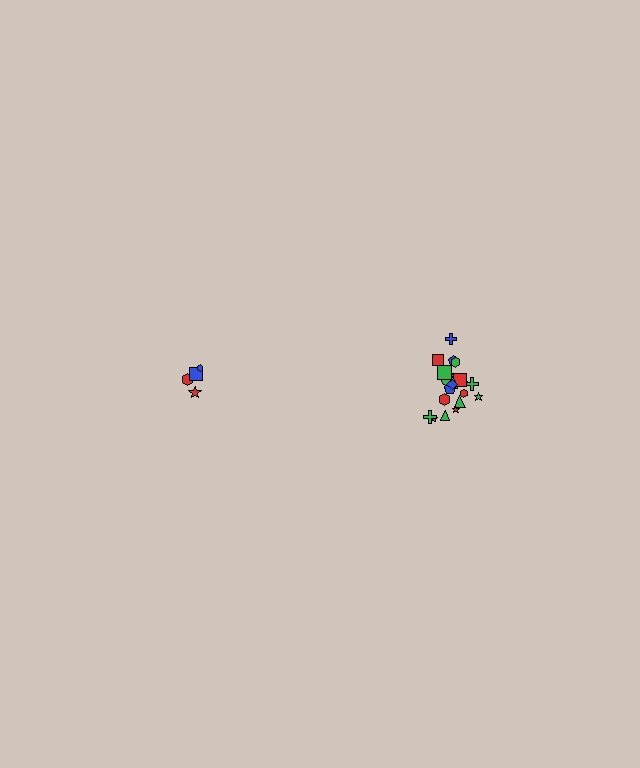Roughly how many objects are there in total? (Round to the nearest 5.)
Roughly 25 objects in total.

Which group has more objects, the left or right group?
The right group.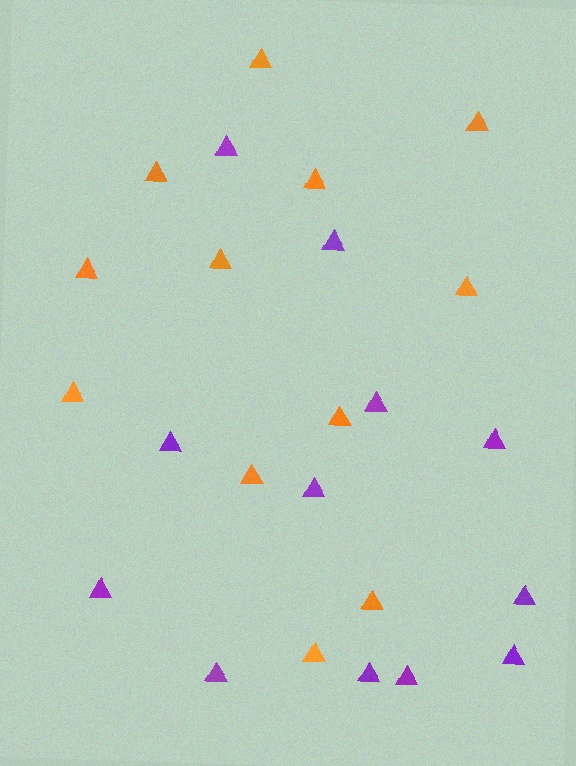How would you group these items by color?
There are 2 groups: one group of orange triangles (12) and one group of purple triangles (12).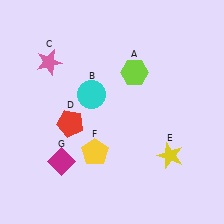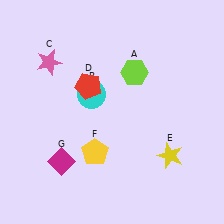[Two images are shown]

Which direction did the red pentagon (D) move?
The red pentagon (D) moved up.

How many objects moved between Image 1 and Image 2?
1 object moved between the two images.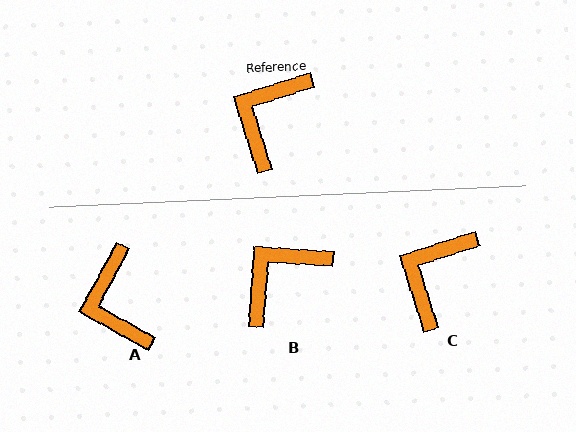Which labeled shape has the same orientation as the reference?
C.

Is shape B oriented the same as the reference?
No, it is off by about 22 degrees.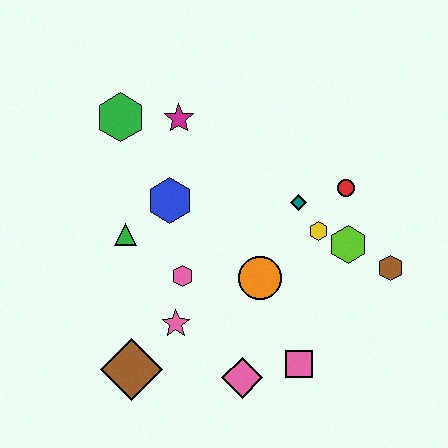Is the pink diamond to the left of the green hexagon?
No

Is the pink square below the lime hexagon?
Yes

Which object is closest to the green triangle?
The blue hexagon is closest to the green triangle.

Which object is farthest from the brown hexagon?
The green hexagon is farthest from the brown hexagon.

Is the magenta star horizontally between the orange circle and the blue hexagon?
Yes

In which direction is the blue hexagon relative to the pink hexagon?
The blue hexagon is above the pink hexagon.